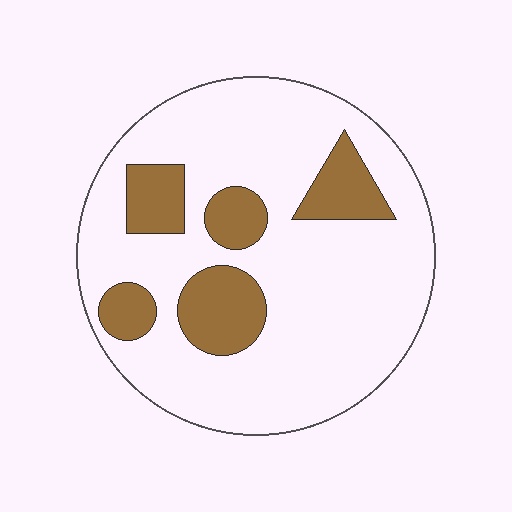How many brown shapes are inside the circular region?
5.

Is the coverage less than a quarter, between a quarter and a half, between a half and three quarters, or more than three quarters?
Less than a quarter.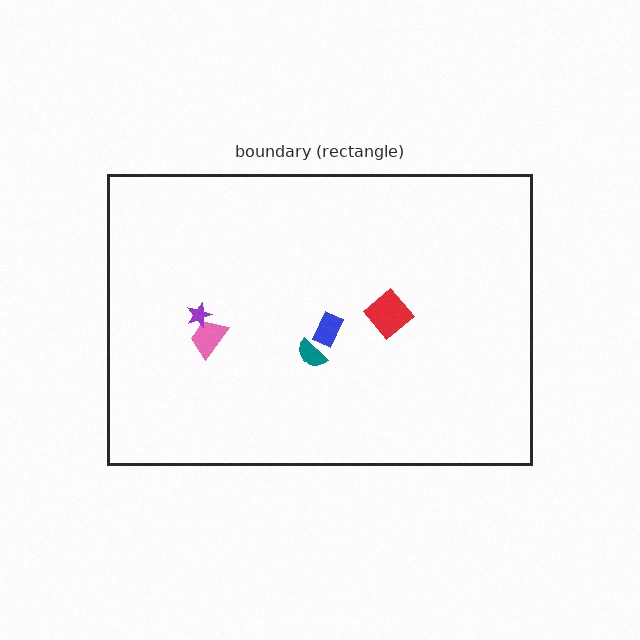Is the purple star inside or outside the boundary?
Inside.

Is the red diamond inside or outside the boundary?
Inside.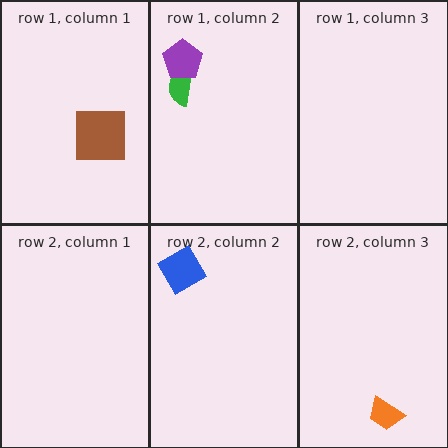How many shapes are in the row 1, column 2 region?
2.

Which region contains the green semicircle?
The row 1, column 2 region.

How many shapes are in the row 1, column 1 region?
1.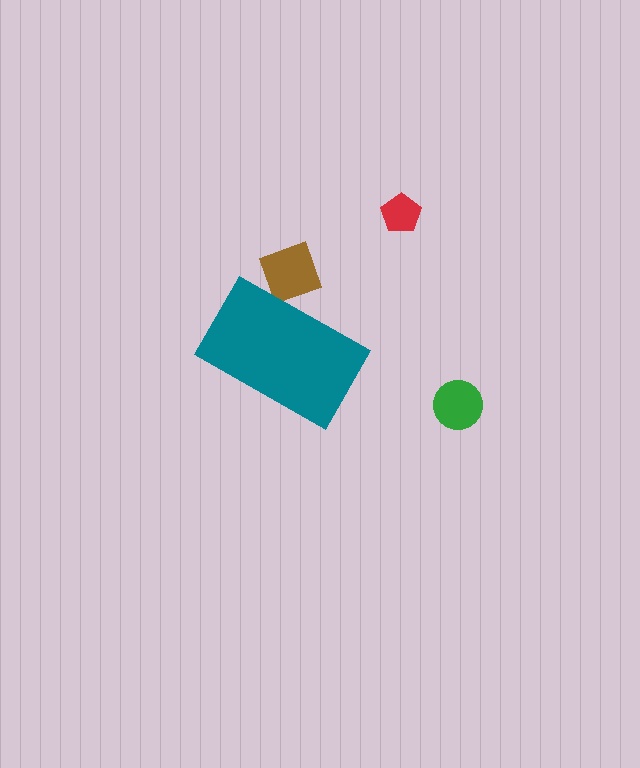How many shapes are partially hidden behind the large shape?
1 shape is partially hidden.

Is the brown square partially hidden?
Yes, the brown square is partially hidden behind the teal rectangle.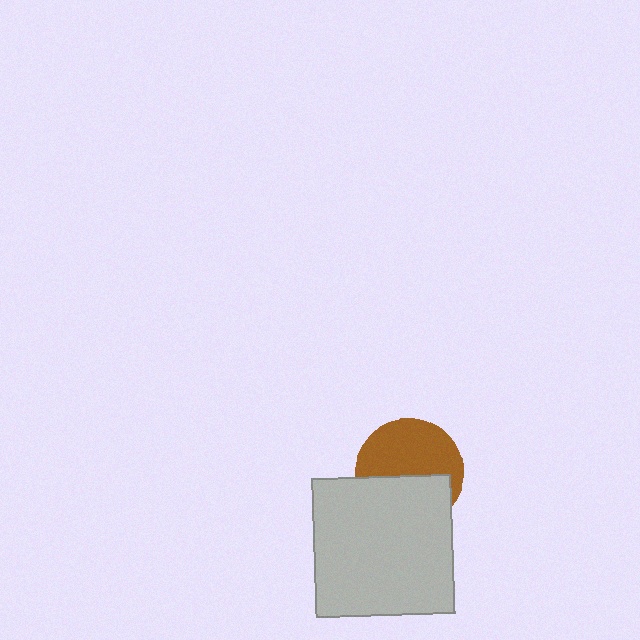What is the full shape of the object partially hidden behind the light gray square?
The partially hidden object is a brown circle.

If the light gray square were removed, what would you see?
You would see the complete brown circle.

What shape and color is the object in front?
The object in front is a light gray square.